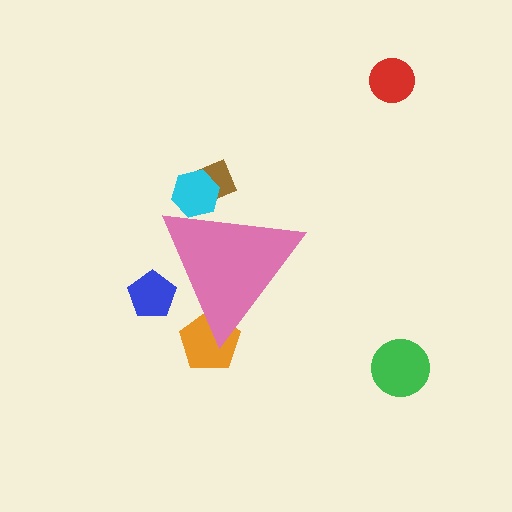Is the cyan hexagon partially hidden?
Yes, the cyan hexagon is partially hidden behind the pink triangle.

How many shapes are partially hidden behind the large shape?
4 shapes are partially hidden.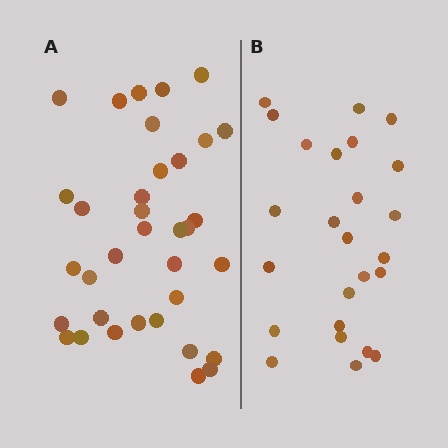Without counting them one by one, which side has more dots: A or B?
Region A (the left region) has more dots.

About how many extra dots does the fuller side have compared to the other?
Region A has roughly 10 or so more dots than region B.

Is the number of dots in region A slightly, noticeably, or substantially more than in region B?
Region A has noticeably more, but not dramatically so. The ratio is roughly 1.4 to 1.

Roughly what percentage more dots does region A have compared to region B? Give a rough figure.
About 40% more.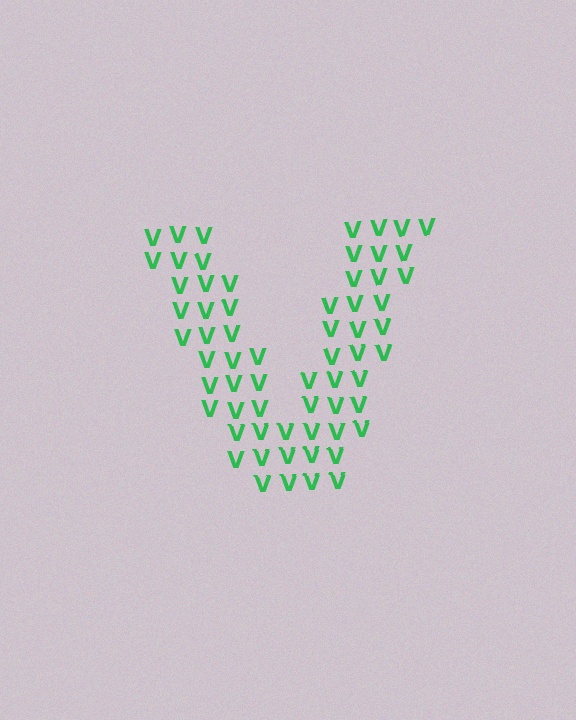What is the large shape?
The large shape is the letter V.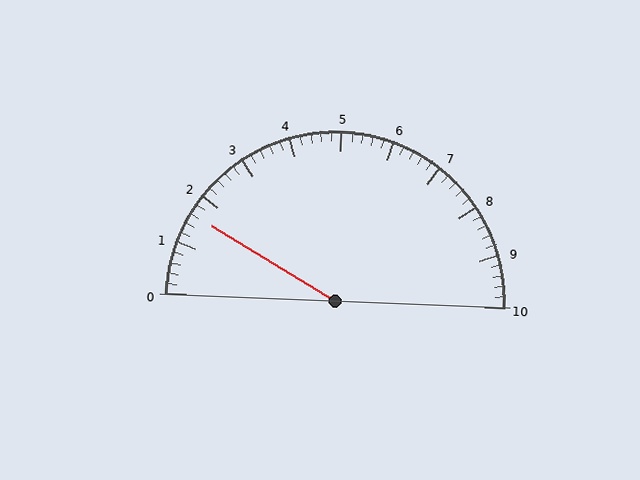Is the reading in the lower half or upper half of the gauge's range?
The reading is in the lower half of the range (0 to 10).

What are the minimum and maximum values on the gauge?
The gauge ranges from 0 to 10.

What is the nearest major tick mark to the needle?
The nearest major tick mark is 2.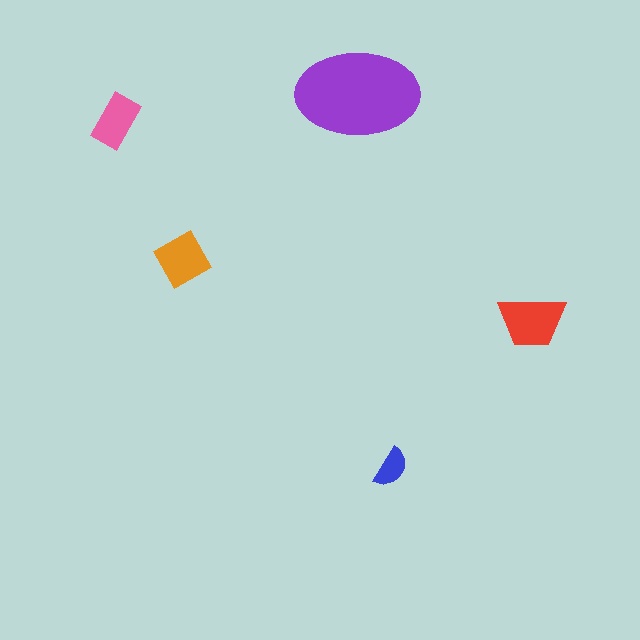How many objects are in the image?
There are 5 objects in the image.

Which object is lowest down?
The blue semicircle is bottommost.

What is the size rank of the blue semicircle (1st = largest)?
5th.